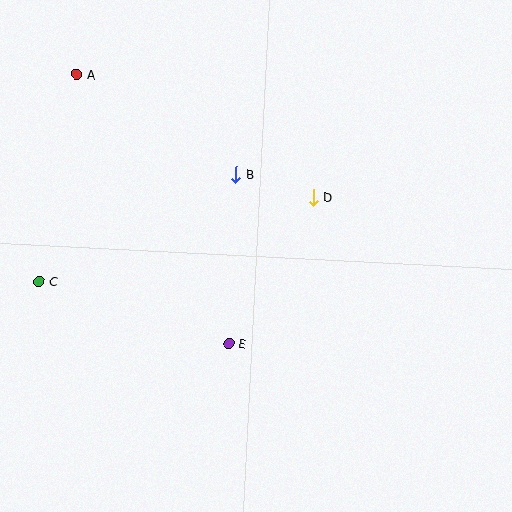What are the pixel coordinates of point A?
Point A is at (77, 75).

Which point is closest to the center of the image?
Point D at (313, 197) is closest to the center.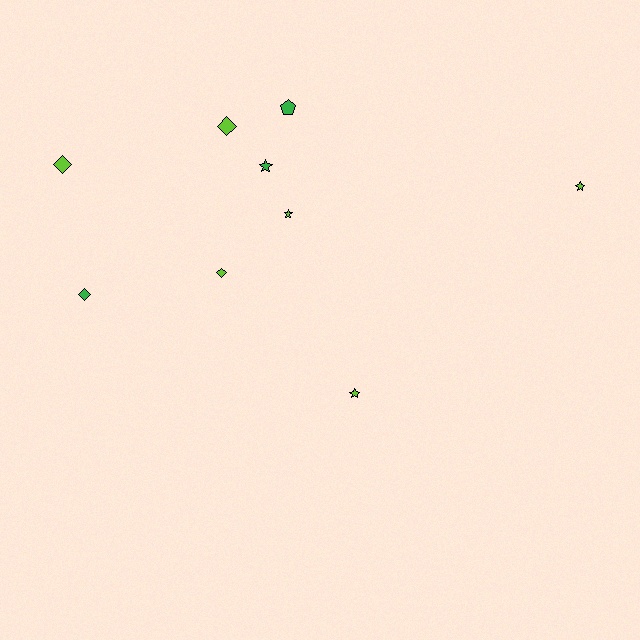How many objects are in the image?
There are 9 objects.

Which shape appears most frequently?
Star, with 4 objects.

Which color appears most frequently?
Lime, with 6 objects.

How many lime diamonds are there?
There are 3 lime diamonds.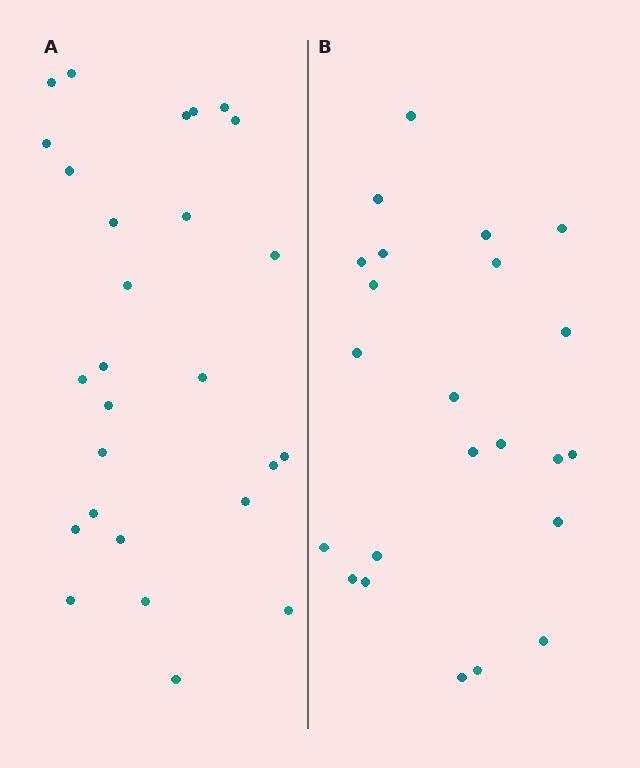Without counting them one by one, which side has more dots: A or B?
Region A (the left region) has more dots.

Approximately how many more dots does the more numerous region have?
Region A has about 4 more dots than region B.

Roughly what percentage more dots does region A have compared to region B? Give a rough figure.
About 15% more.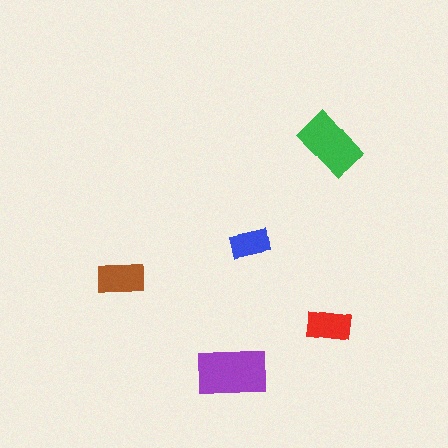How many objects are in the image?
There are 5 objects in the image.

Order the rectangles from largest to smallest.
the purple one, the green one, the brown one, the red one, the blue one.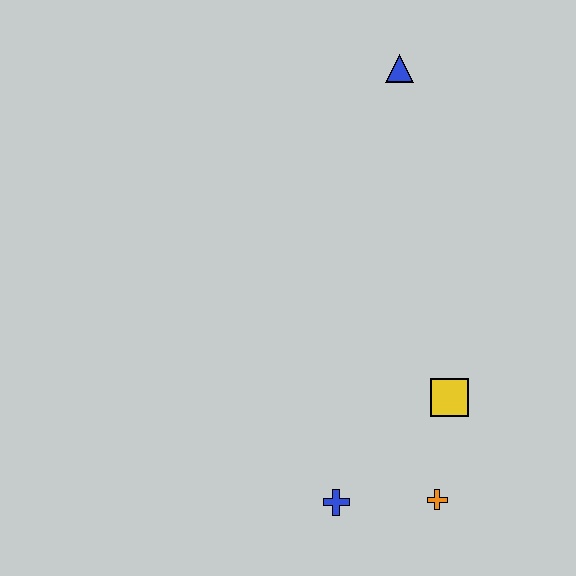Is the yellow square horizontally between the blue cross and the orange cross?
No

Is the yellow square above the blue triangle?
No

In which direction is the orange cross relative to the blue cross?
The orange cross is to the right of the blue cross.